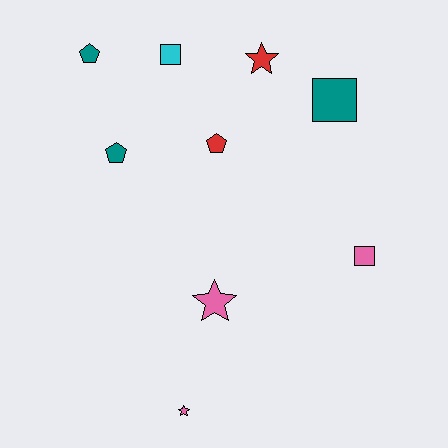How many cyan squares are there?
There is 1 cyan square.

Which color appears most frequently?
Teal, with 3 objects.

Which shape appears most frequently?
Pentagon, with 3 objects.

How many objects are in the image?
There are 9 objects.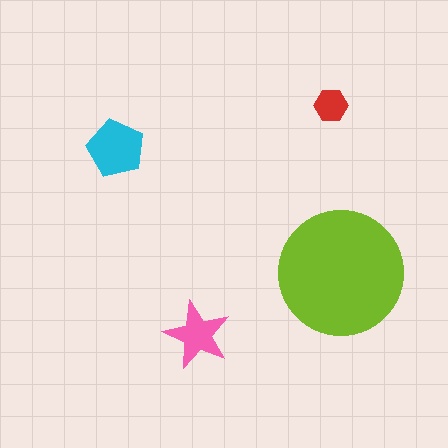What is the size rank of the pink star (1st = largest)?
3rd.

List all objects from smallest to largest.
The red hexagon, the pink star, the cyan pentagon, the lime circle.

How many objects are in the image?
There are 4 objects in the image.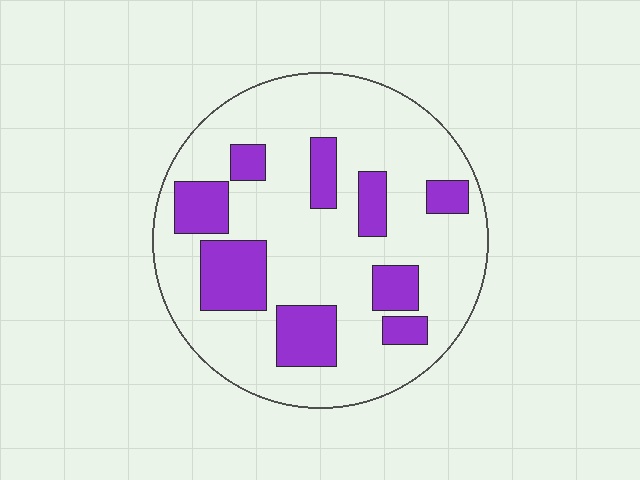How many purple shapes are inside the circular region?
9.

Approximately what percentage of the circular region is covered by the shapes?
Approximately 25%.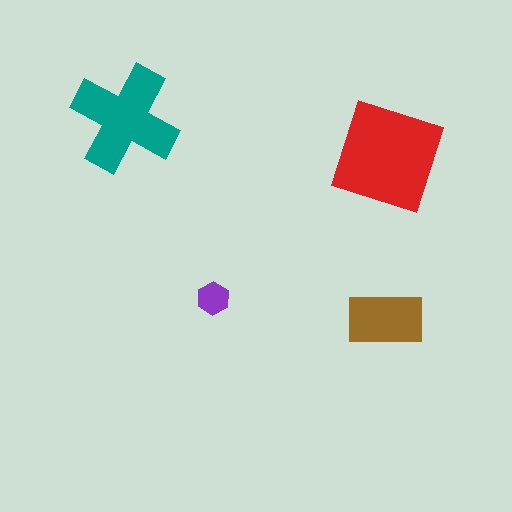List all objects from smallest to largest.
The purple hexagon, the brown rectangle, the teal cross, the red square.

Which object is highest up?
The teal cross is topmost.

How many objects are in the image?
There are 4 objects in the image.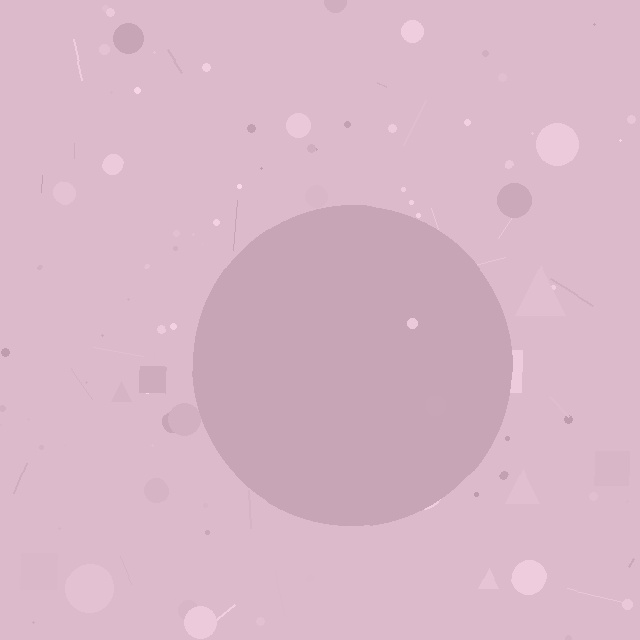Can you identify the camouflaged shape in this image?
The camouflaged shape is a circle.